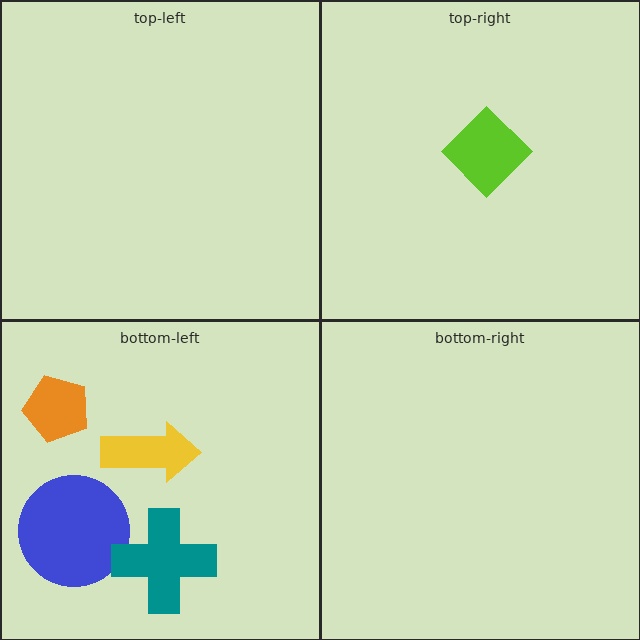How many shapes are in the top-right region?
1.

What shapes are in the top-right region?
The lime diamond.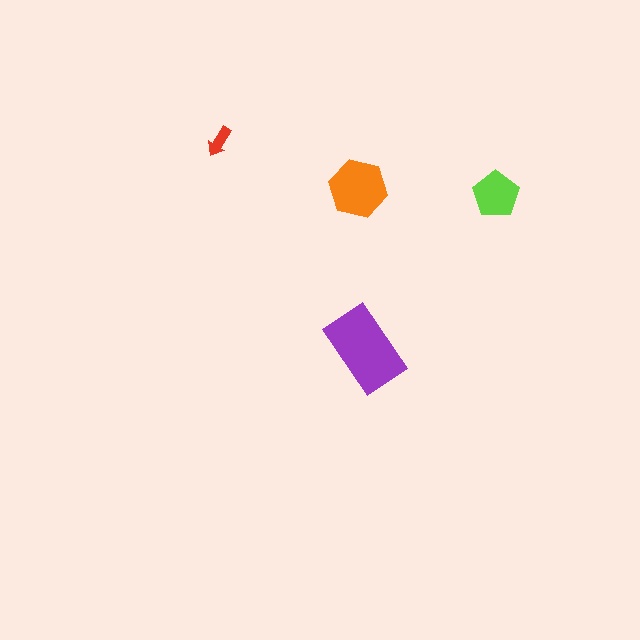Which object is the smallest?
The red arrow.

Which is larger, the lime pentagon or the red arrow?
The lime pentagon.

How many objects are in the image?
There are 4 objects in the image.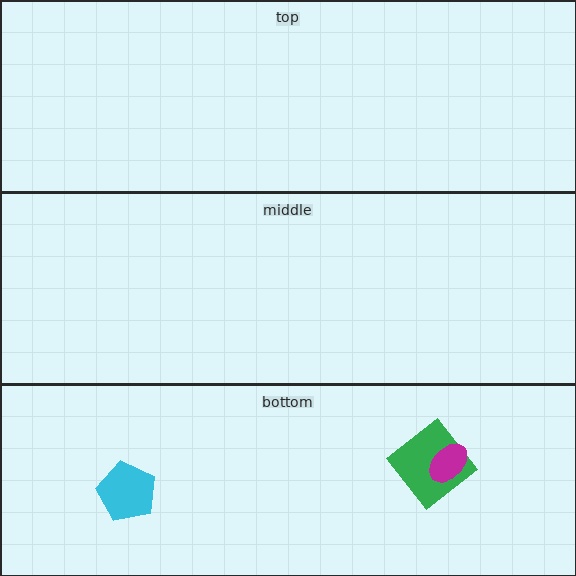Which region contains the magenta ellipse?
The bottom region.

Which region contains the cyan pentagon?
The bottom region.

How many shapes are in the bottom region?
3.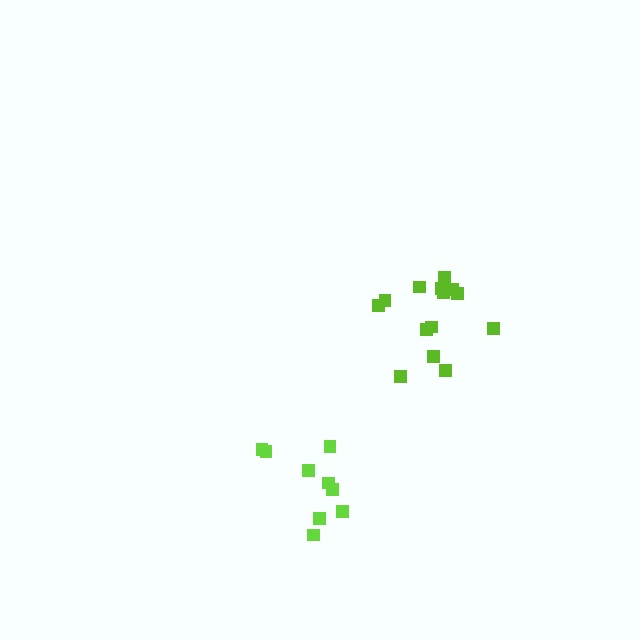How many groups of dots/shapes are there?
There are 2 groups.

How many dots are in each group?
Group 1: 9 dots, Group 2: 14 dots (23 total).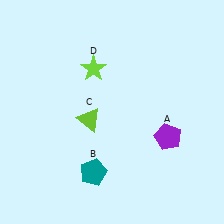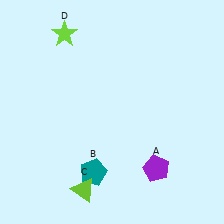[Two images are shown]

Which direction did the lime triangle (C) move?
The lime triangle (C) moved down.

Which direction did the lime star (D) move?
The lime star (D) moved up.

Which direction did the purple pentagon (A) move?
The purple pentagon (A) moved down.